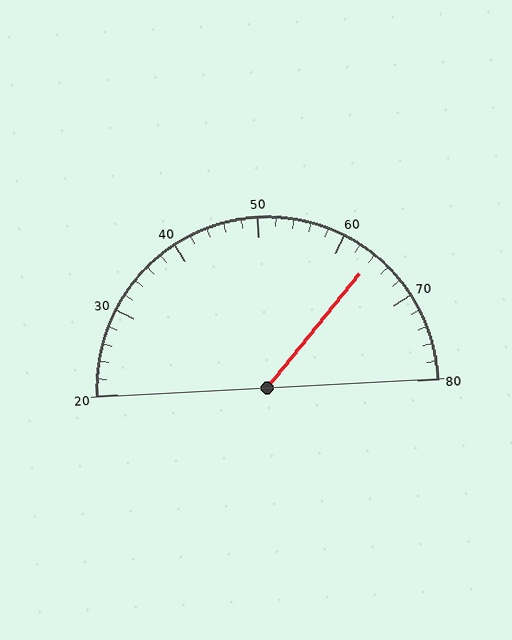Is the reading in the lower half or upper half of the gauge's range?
The reading is in the upper half of the range (20 to 80).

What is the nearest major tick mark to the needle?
The nearest major tick mark is 60.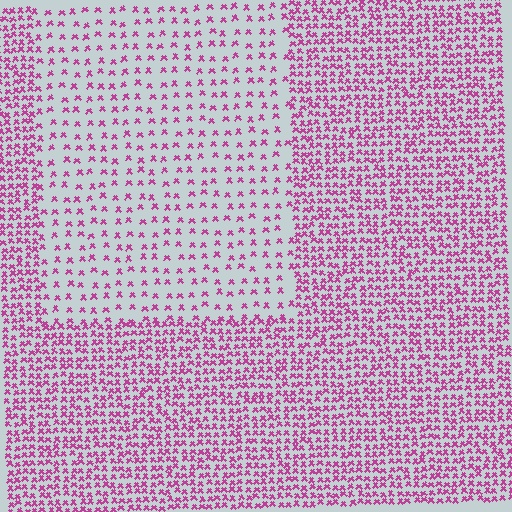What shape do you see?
I see a rectangle.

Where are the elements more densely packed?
The elements are more densely packed outside the rectangle boundary.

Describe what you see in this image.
The image contains small magenta elements arranged at two different densities. A rectangle-shaped region is visible where the elements are less densely packed than the surrounding area.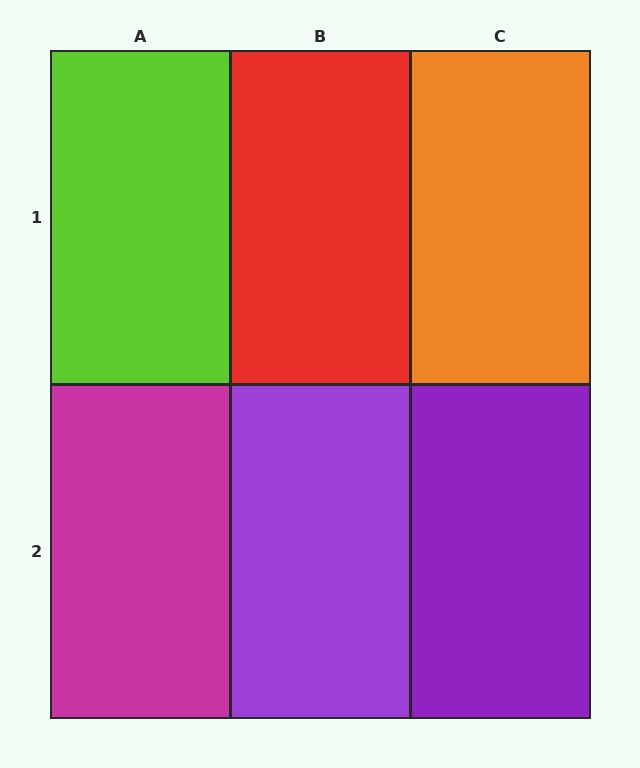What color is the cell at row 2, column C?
Purple.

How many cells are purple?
2 cells are purple.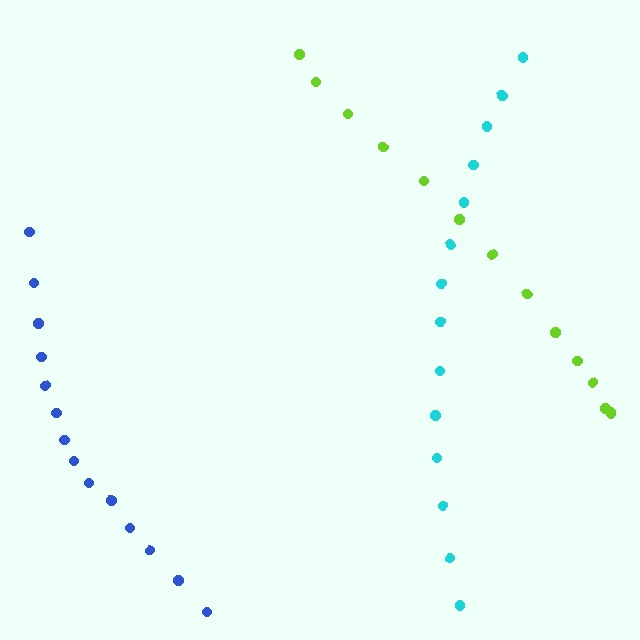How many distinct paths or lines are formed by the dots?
There are 3 distinct paths.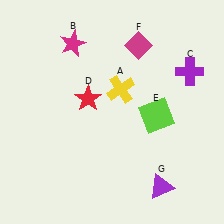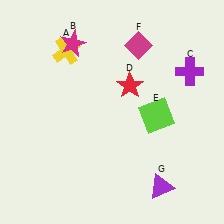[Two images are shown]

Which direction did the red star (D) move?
The red star (D) moved right.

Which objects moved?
The objects that moved are: the yellow cross (A), the red star (D).